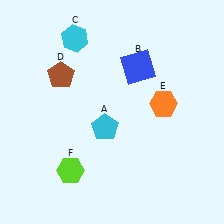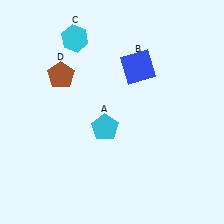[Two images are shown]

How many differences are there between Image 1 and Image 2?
There are 2 differences between the two images.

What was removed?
The lime hexagon (F), the orange hexagon (E) were removed in Image 2.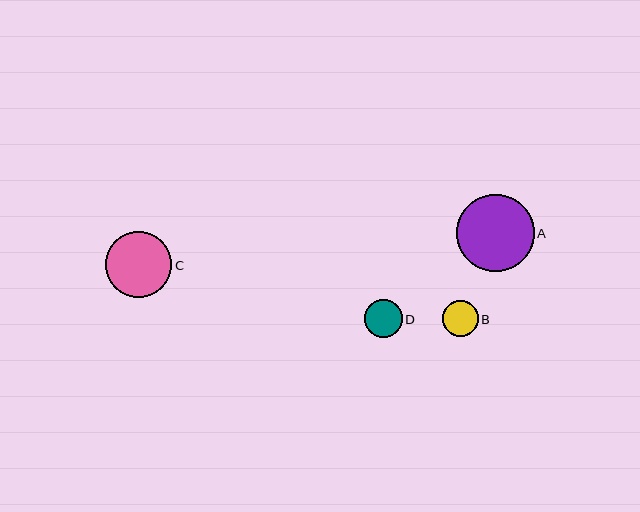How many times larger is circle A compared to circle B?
Circle A is approximately 2.2 times the size of circle B.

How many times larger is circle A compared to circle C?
Circle A is approximately 1.2 times the size of circle C.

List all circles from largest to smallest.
From largest to smallest: A, C, D, B.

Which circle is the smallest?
Circle B is the smallest with a size of approximately 36 pixels.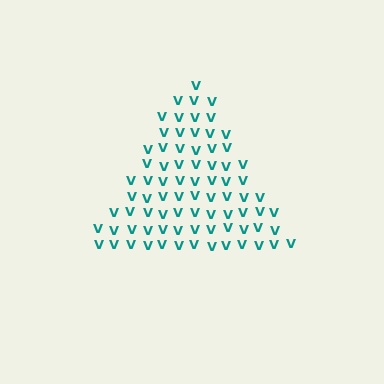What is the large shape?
The large shape is a triangle.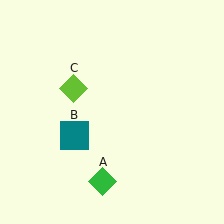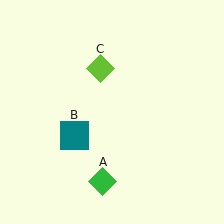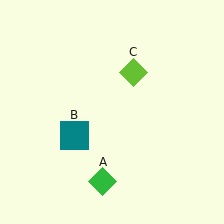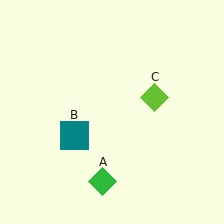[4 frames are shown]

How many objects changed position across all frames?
1 object changed position: lime diamond (object C).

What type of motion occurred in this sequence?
The lime diamond (object C) rotated clockwise around the center of the scene.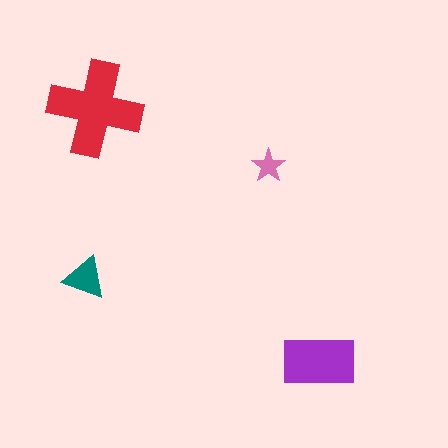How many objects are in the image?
There are 4 objects in the image.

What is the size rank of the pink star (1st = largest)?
4th.